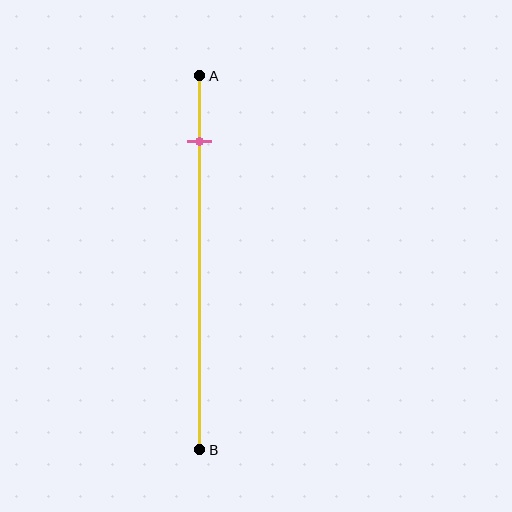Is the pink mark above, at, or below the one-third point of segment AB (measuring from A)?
The pink mark is above the one-third point of segment AB.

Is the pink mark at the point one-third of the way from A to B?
No, the mark is at about 15% from A, not at the 33% one-third point.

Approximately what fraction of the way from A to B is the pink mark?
The pink mark is approximately 15% of the way from A to B.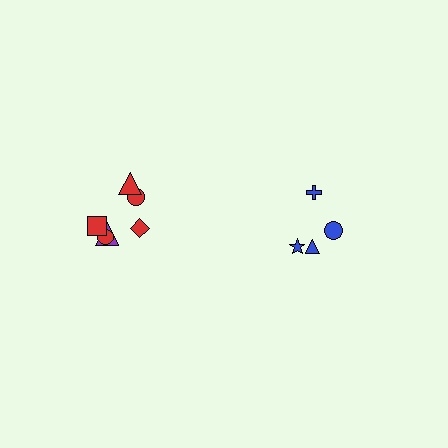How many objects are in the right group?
There are 4 objects.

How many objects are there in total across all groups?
There are 10 objects.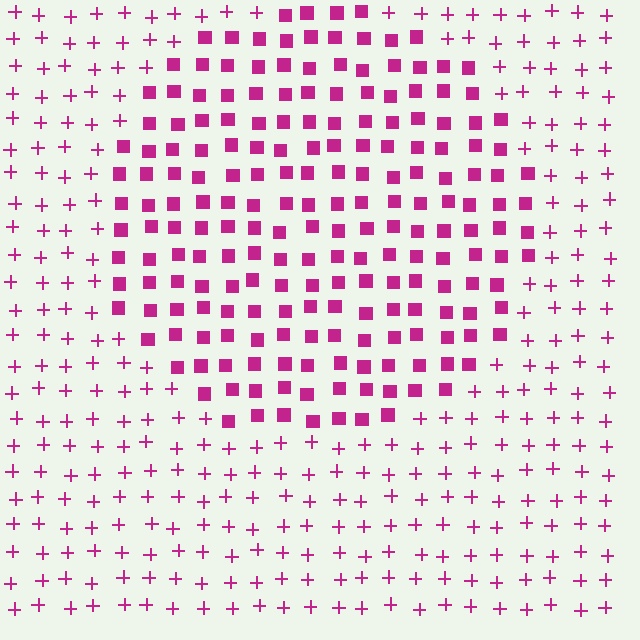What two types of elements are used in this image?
The image uses squares inside the circle region and plus signs outside it.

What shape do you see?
I see a circle.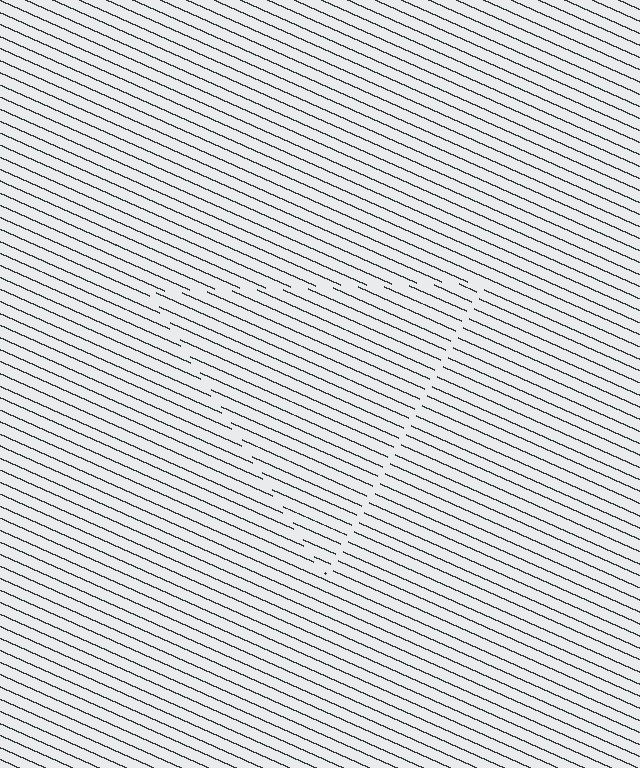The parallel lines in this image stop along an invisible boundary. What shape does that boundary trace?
An illusory triangle. The interior of the shape contains the same grating, shifted by half a period — the contour is defined by the phase discontinuity where line-ends from the inner and outer gratings abut.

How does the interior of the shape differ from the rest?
The interior of the shape contains the same grating, shifted by half a period — the contour is defined by the phase discontinuity where line-ends from the inner and outer gratings abut.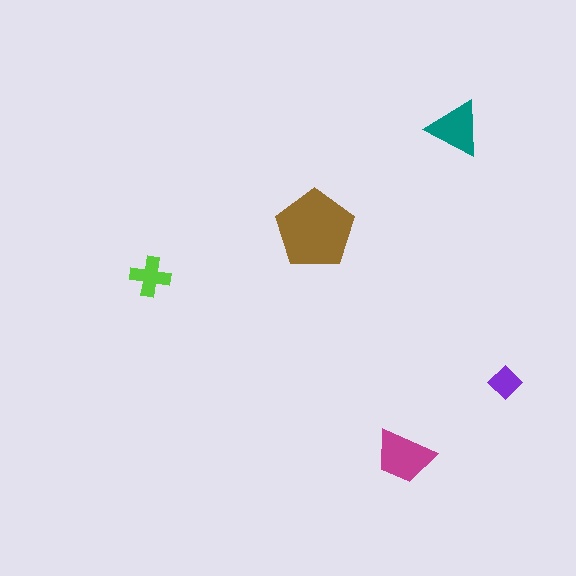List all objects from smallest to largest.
The purple diamond, the lime cross, the teal triangle, the magenta trapezoid, the brown pentagon.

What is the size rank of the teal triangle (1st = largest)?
3rd.